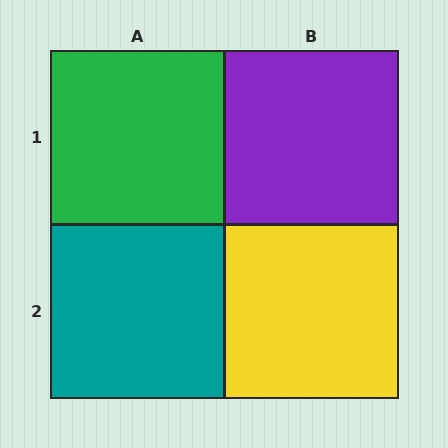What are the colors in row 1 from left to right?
Green, purple.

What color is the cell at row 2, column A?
Teal.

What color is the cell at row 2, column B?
Yellow.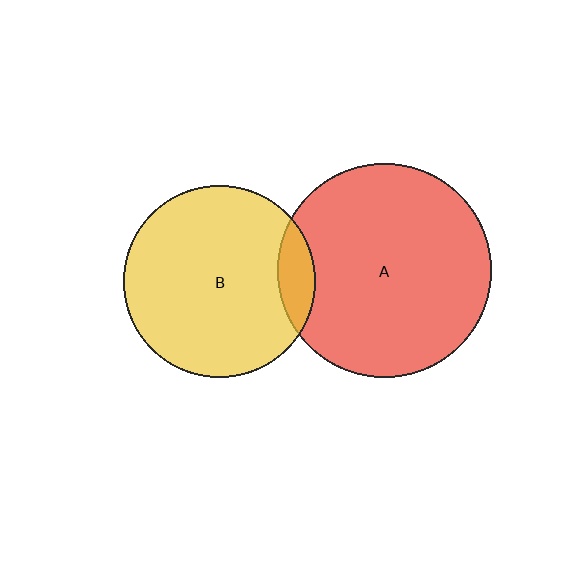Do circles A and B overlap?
Yes.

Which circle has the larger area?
Circle A (red).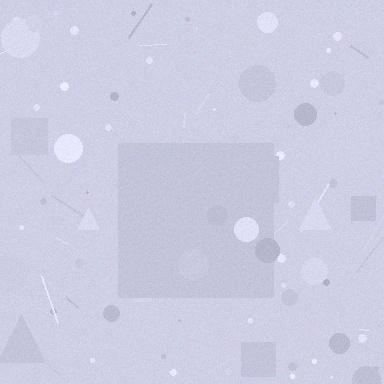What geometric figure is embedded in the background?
A square is embedded in the background.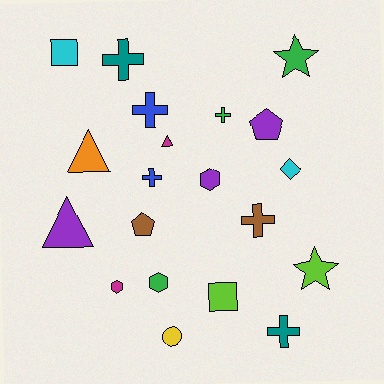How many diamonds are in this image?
There is 1 diamond.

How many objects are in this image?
There are 20 objects.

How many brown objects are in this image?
There are 2 brown objects.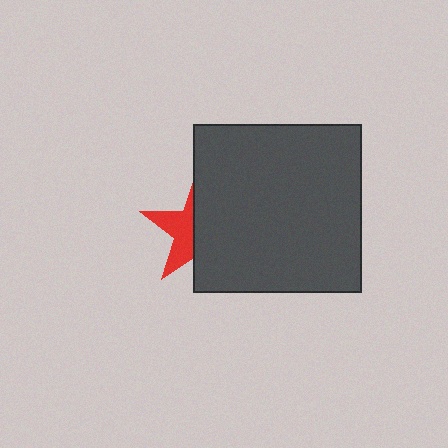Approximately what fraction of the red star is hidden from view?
Roughly 57% of the red star is hidden behind the dark gray square.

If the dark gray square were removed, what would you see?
You would see the complete red star.